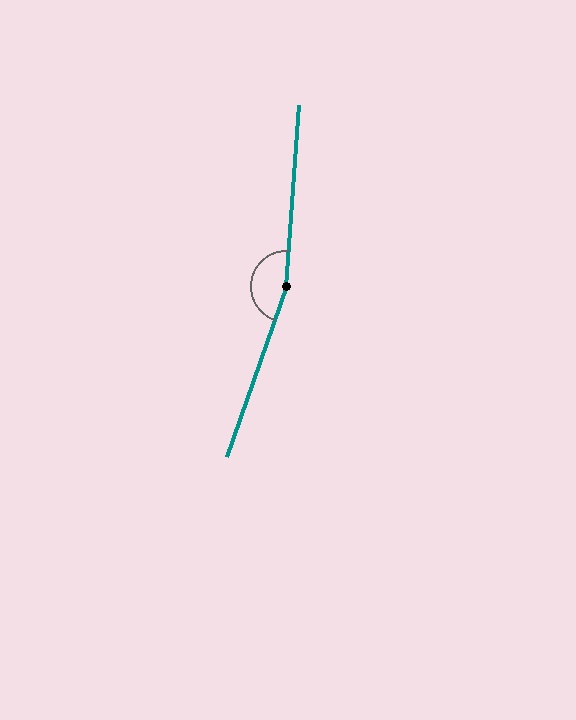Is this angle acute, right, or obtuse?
It is obtuse.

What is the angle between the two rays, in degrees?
Approximately 165 degrees.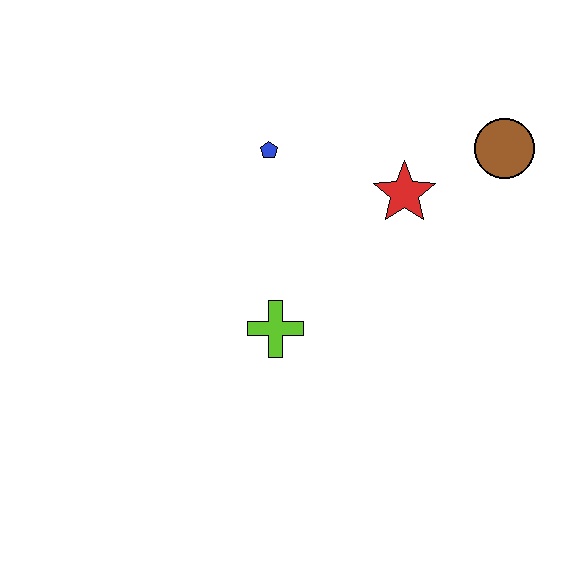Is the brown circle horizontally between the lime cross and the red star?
No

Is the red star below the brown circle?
Yes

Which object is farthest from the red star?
The lime cross is farthest from the red star.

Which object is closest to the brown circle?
The red star is closest to the brown circle.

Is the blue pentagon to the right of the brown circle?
No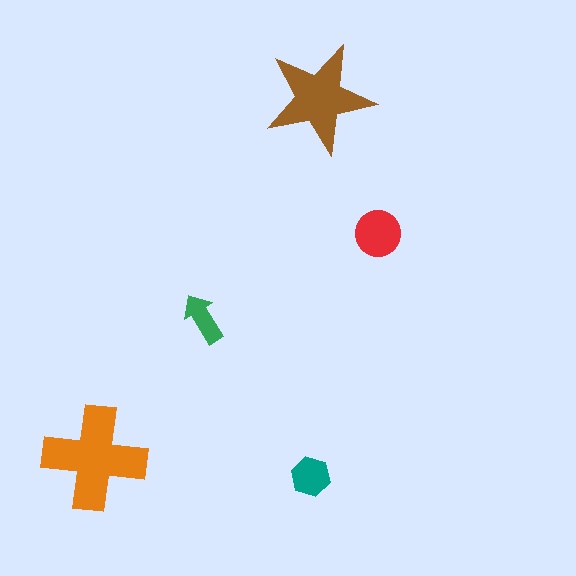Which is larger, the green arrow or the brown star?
The brown star.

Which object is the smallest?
The green arrow.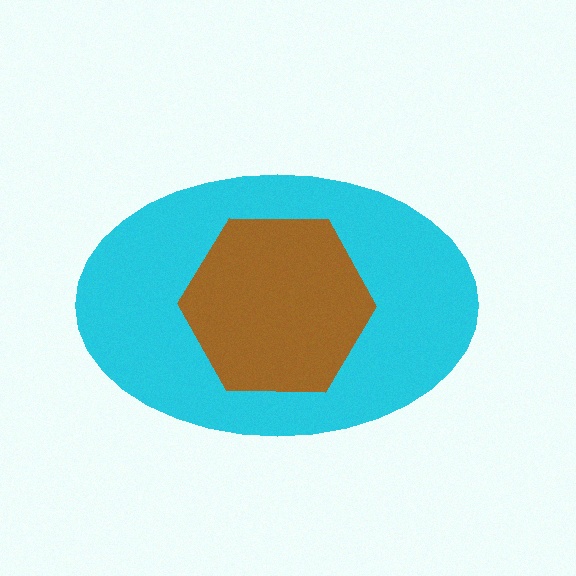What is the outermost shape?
The cyan ellipse.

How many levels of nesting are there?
2.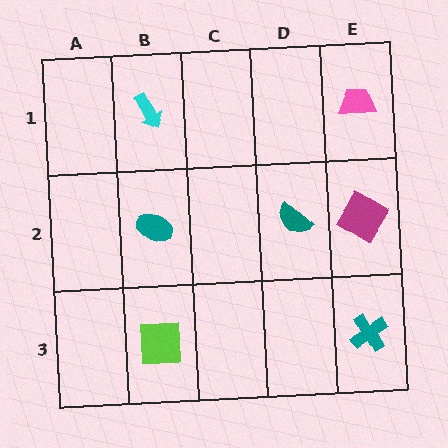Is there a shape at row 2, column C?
No, that cell is empty.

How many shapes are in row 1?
2 shapes.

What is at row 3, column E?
A teal cross.